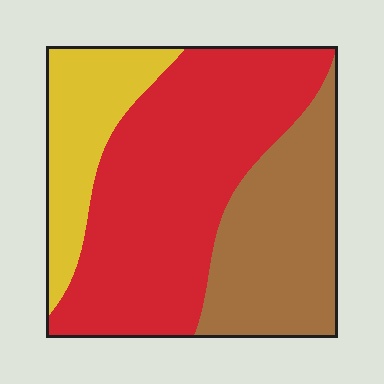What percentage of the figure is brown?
Brown covers roughly 30% of the figure.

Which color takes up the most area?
Red, at roughly 50%.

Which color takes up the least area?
Yellow, at roughly 20%.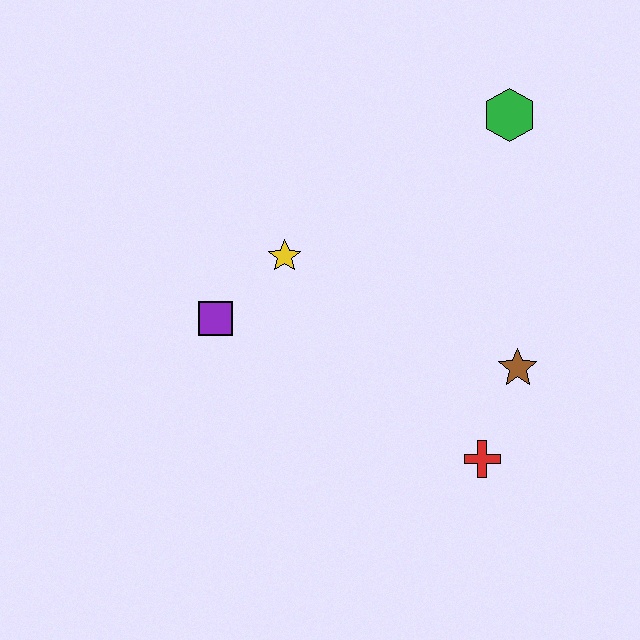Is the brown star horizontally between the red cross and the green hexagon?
No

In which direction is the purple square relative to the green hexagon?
The purple square is to the left of the green hexagon.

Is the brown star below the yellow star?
Yes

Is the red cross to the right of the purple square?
Yes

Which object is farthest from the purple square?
The green hexagon is farthest from the purple square.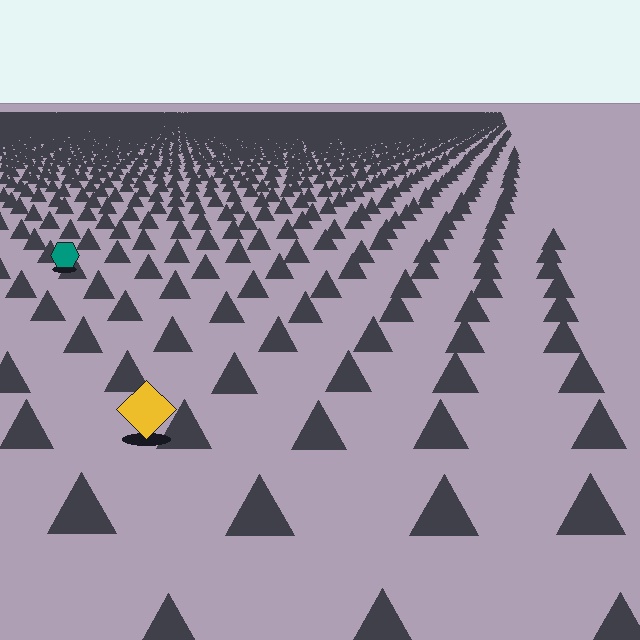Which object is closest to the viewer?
The yellow diamond is closest. The texture marks near it are larger and more spread out.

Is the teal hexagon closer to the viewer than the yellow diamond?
No. The yellow diamond is closer — you can tell from the texture gradient: the ground texture is coarser near it.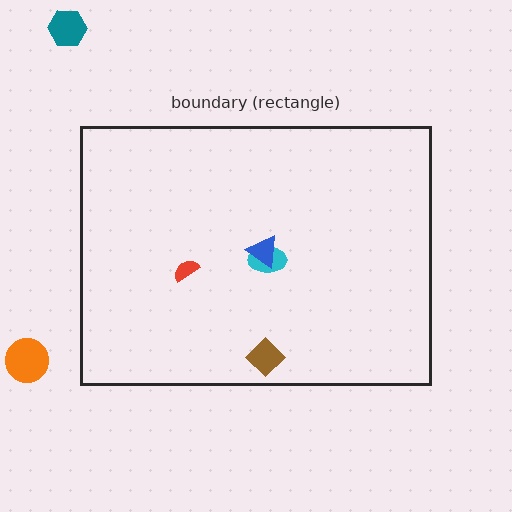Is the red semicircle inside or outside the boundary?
Inside.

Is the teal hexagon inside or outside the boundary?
Outside.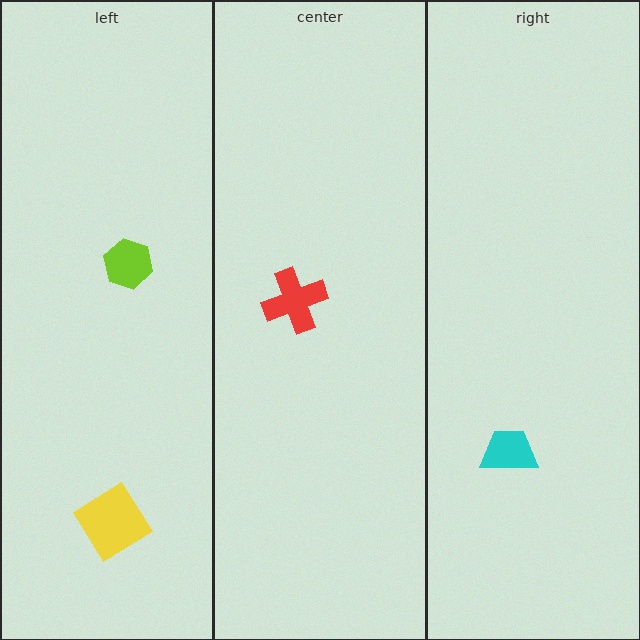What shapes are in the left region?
The yellow diamond, the lime hexagon.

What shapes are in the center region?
The red cross.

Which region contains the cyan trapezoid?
The right region.